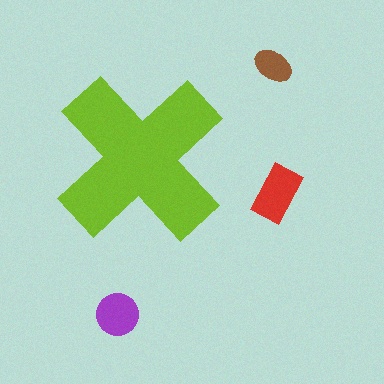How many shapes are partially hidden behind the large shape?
0 shapes are partially hidden.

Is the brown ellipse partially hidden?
No, the brown ellipse is fully visible.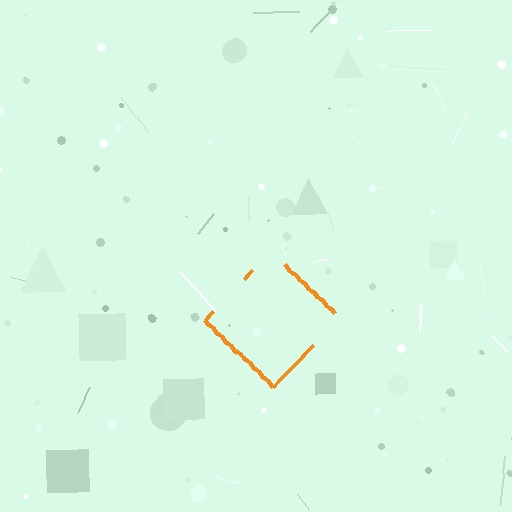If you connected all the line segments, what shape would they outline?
They would outline a diamond.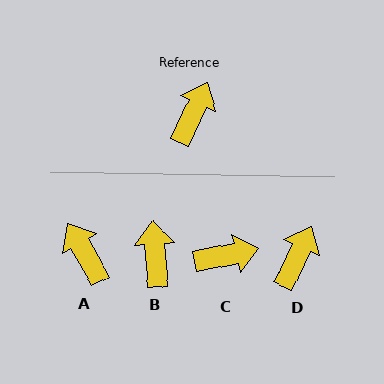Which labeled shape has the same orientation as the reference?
D.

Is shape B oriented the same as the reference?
No, it is off by about 30 degrees.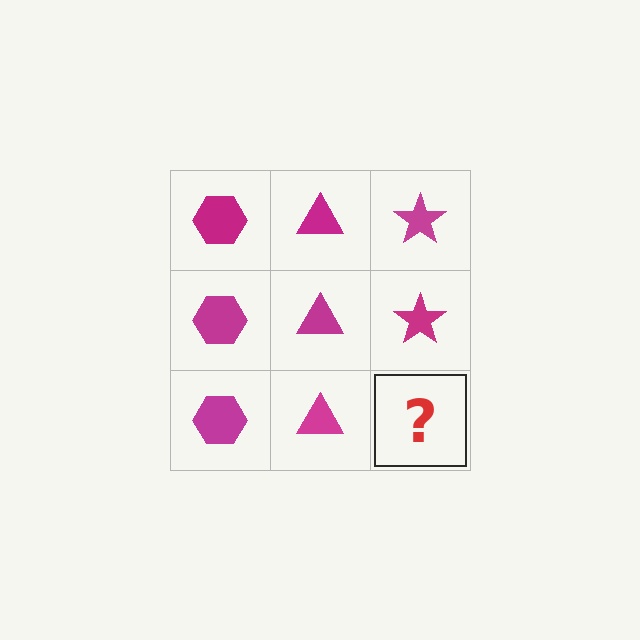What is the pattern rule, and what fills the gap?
The rule is that each column has a consistent shape. The gap should be filled with a magenta star.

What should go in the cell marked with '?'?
The missing cell should contain a magenta star.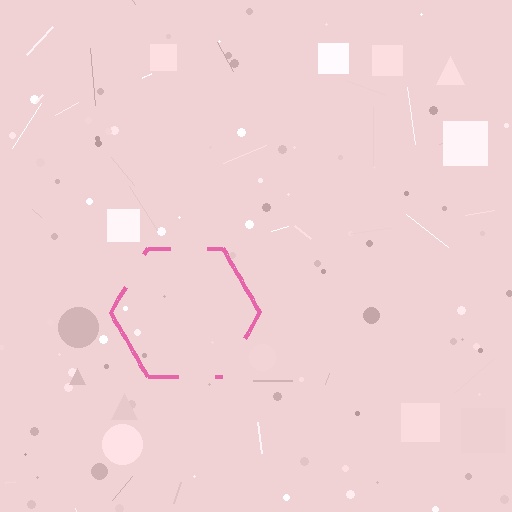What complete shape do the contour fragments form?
The contour fragments form a hexagon.